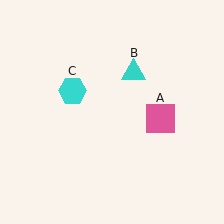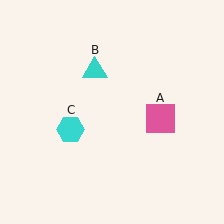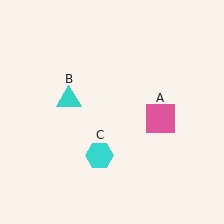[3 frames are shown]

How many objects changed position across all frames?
2 objects changed position: cyan triangle (object B), cyan hexagon (object C).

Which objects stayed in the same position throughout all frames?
Pink square (object A) remained stationary.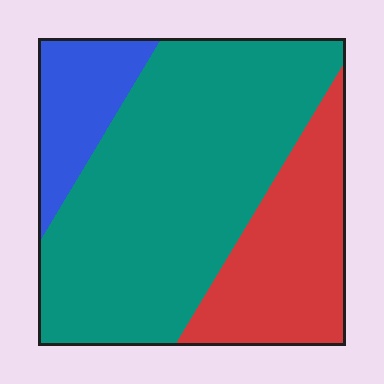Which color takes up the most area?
Teal, at roughly 60%.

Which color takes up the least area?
Blue, at roughly 15%.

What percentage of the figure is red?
Red takes up between a quarter and a half of the figure.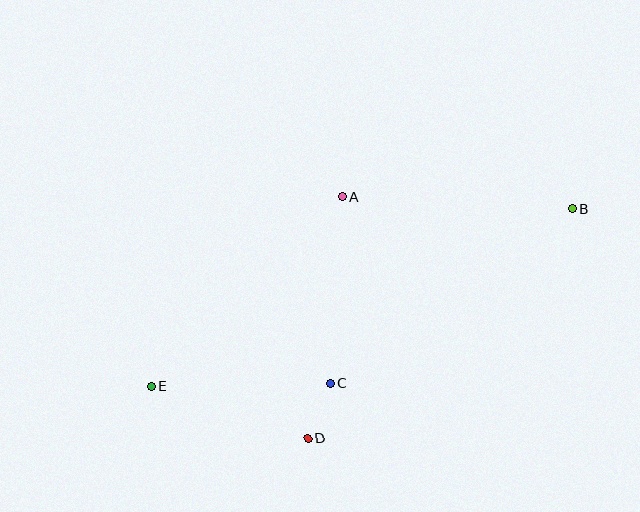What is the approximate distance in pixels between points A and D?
The distance between A and D is approximately 244 pixels.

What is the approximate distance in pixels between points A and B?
The distance between A and B is approximately 230 pixels.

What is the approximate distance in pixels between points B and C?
The distance between B and C is approximately 298 pixels.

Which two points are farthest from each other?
Points B and E are farthest from each other.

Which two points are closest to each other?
Points C and D are closest to each other.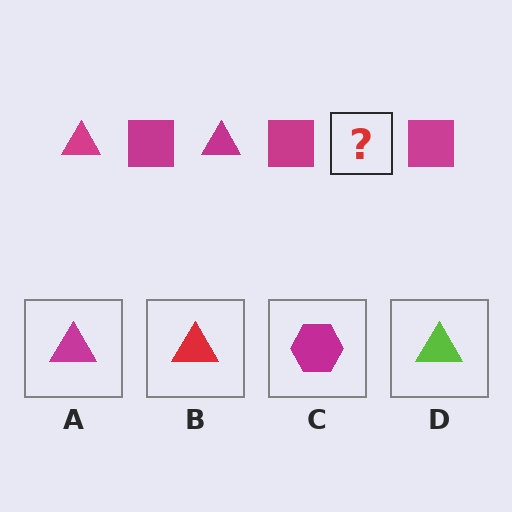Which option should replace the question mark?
Option A.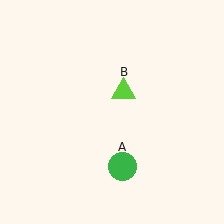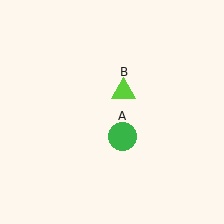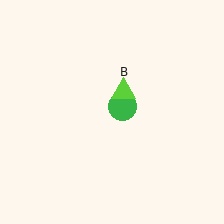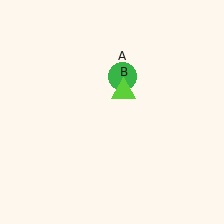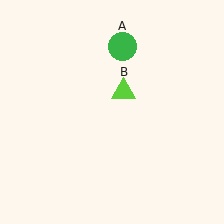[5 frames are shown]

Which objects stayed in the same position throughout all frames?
Lime triangle (object B) remained stationary.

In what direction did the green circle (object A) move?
The green circle (object A) moved up.